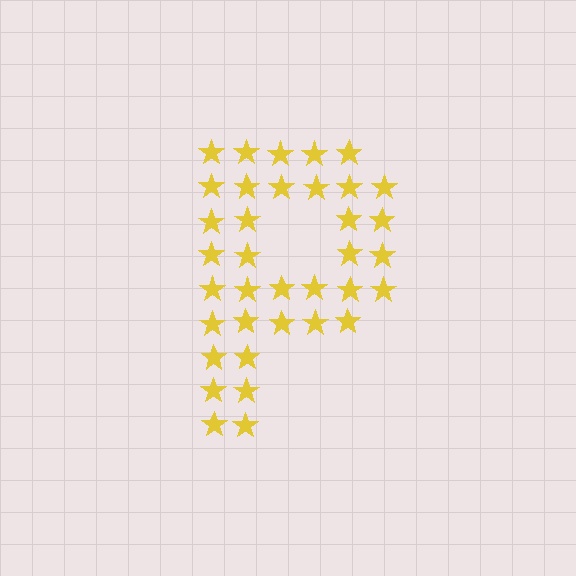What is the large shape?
The large shape is the letter P.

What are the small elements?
The small elements are stars.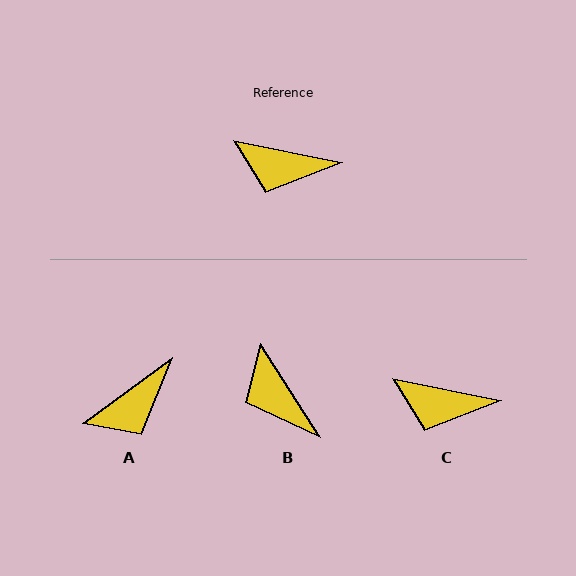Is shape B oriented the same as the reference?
No, it is off by about 47 degrees.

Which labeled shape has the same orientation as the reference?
C.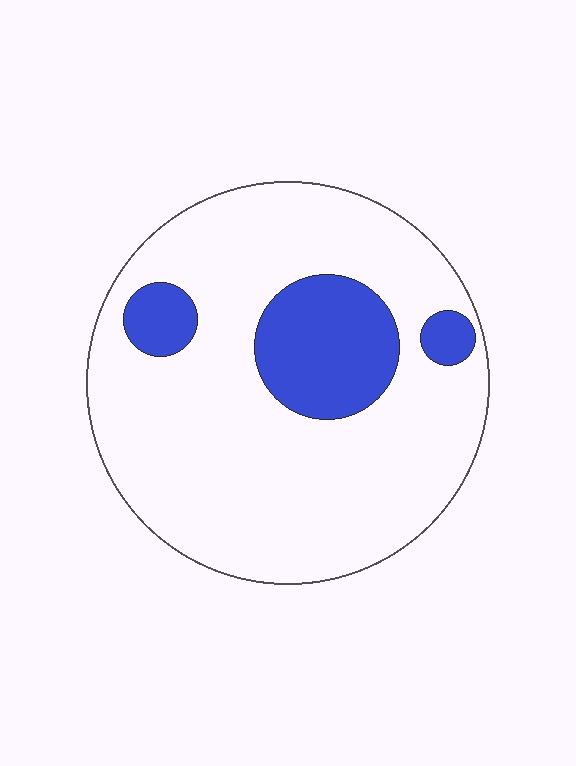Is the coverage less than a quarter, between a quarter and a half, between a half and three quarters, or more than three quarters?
Less than a quarter.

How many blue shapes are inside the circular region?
3.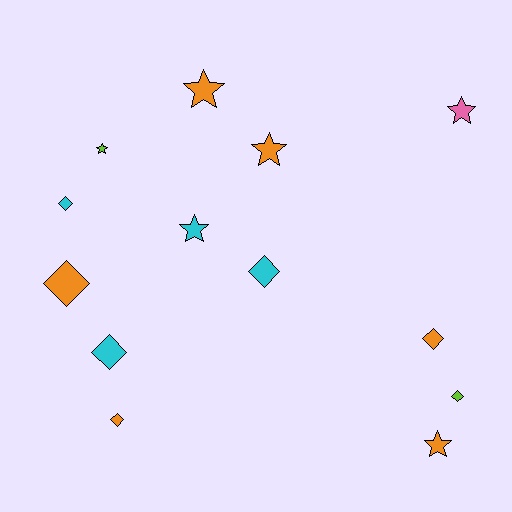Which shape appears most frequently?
Diamond, with 7 objects.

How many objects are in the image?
There are 13 objects.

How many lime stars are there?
There is 1 lime star.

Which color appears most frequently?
Orange, with 6 objects.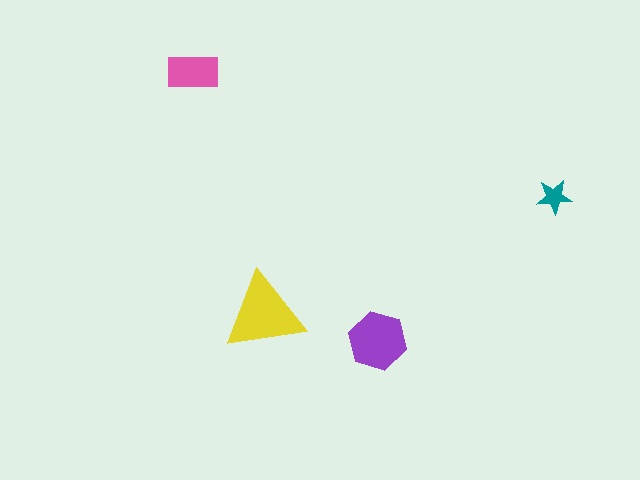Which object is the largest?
The yellow triangle.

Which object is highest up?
The pink rectangle is topmost.